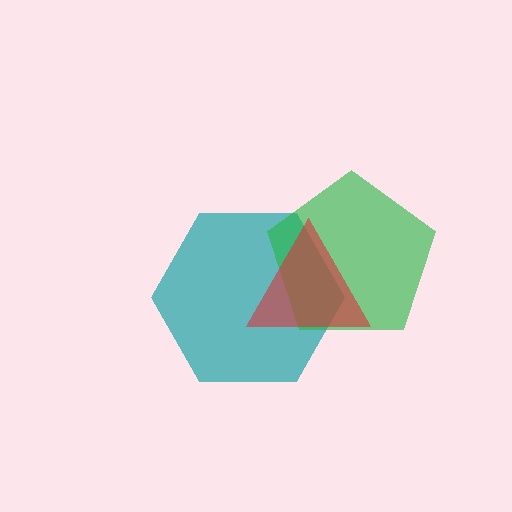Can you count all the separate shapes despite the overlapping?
Yes, there are 3 separate shapes.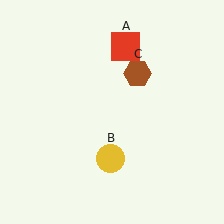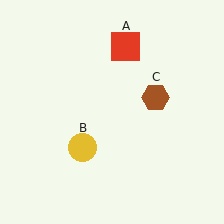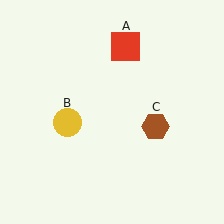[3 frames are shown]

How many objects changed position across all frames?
2 objects changed position: yellow circle (object B), brown hexagon (object C).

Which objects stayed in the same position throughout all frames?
Red square (object A) remained stationary.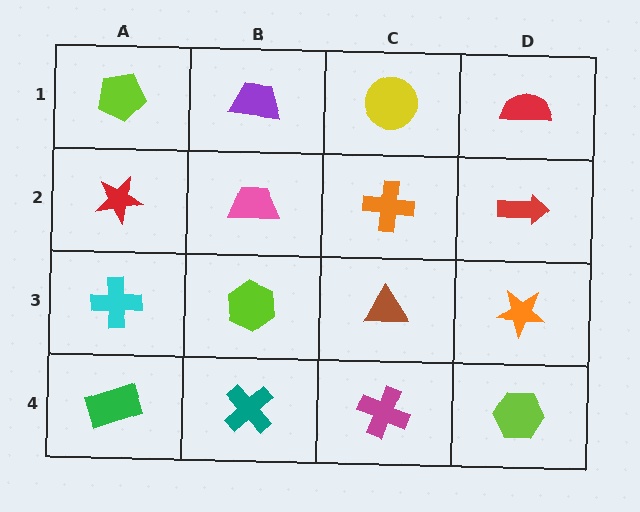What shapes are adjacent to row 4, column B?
A lime hexagon (row 3, column B), a green rectangle (row 4, column A), a magenta cross (row 4, column C).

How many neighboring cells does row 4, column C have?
3.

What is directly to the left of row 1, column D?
A yellow circle.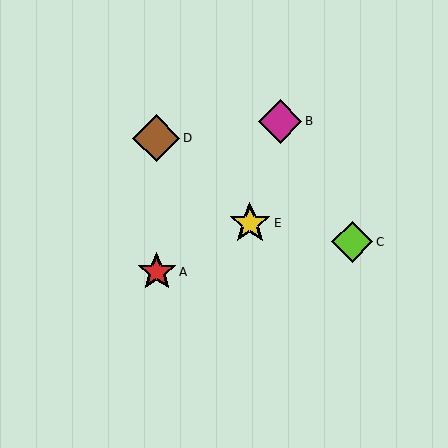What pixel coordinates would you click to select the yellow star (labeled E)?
Click at (250, 223) to select the yellow star E.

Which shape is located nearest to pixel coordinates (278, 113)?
The magenta diamond (labeled B) at (280, 121) is nearest to that location.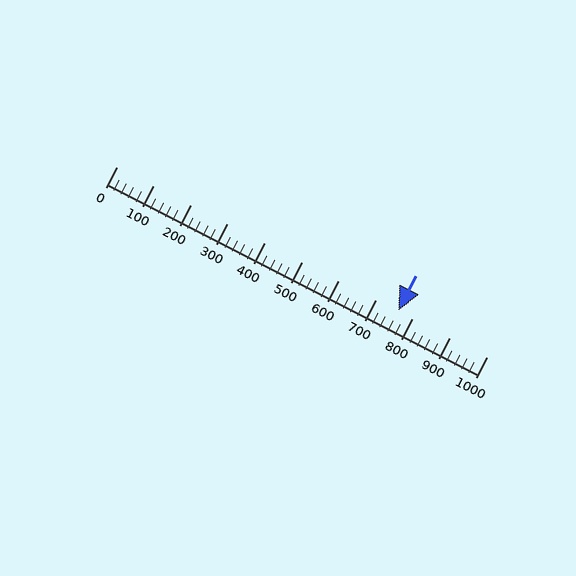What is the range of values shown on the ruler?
The ruler shows values from 0 to 1000.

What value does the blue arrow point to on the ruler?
The blue arrow points to approximately 760.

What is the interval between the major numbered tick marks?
The major tick marks are spaced 100 units apart.